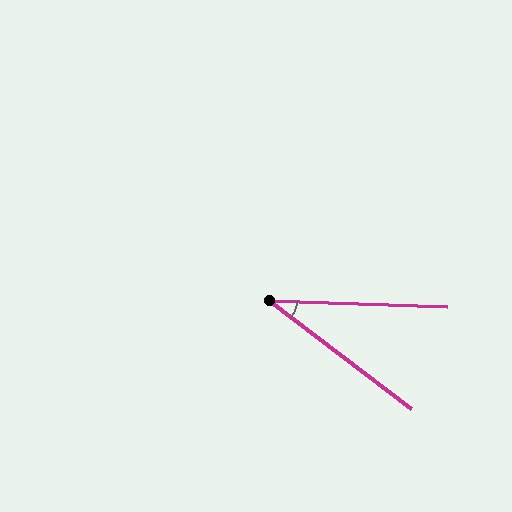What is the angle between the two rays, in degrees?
Approximately 36 degrees.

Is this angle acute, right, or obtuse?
It is acute.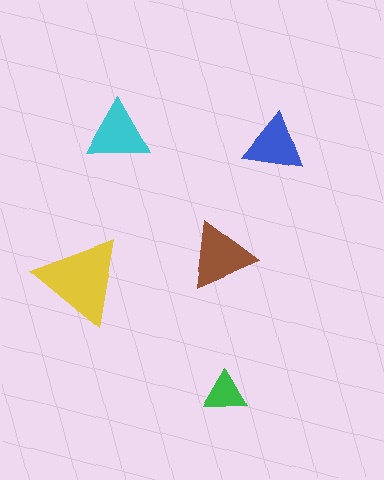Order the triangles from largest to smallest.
the yellow one, the brown one, the cyan one, the blue one, the green one.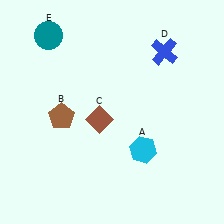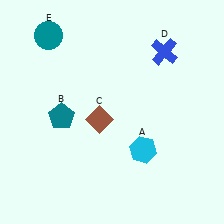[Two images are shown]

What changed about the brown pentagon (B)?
In Image 1, B is brown. In Image 2, it changed to teal.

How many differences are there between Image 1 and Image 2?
There is 1 difference between the two images.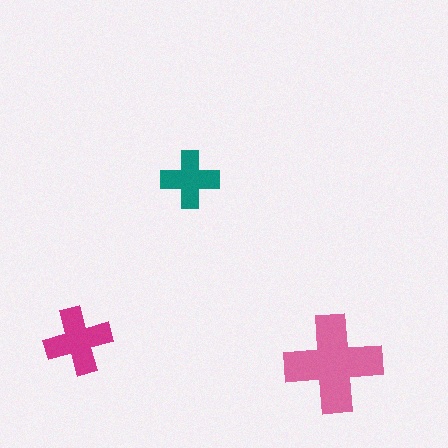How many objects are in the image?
There are 3 objects in the image.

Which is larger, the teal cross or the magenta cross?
The magenta one.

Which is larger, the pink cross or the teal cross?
The pink one.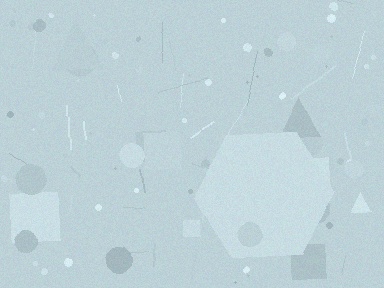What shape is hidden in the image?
A hexagon is hidden in the image.